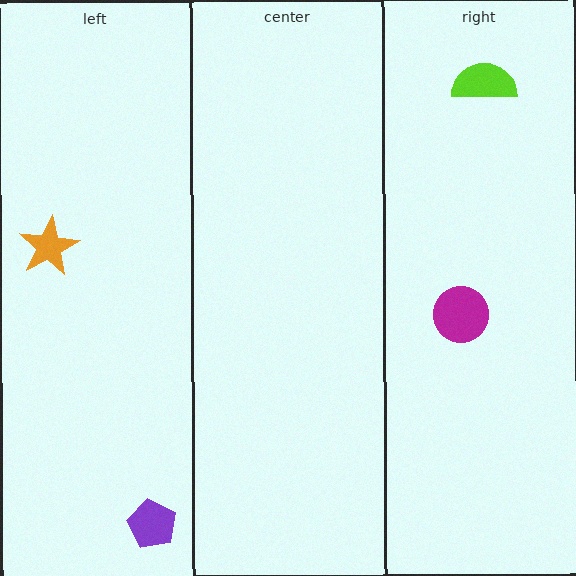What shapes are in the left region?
The purple pentagon, the orange star.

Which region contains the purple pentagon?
The left region.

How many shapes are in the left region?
2.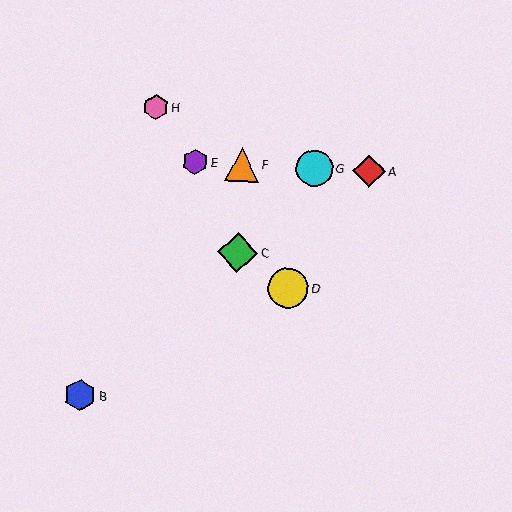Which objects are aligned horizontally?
Objects A, E, F, G are aligned horizontally.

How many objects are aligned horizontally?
4 objects (A, E, F, G) are aligned horizontally.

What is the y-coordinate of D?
Object D is at y≈288.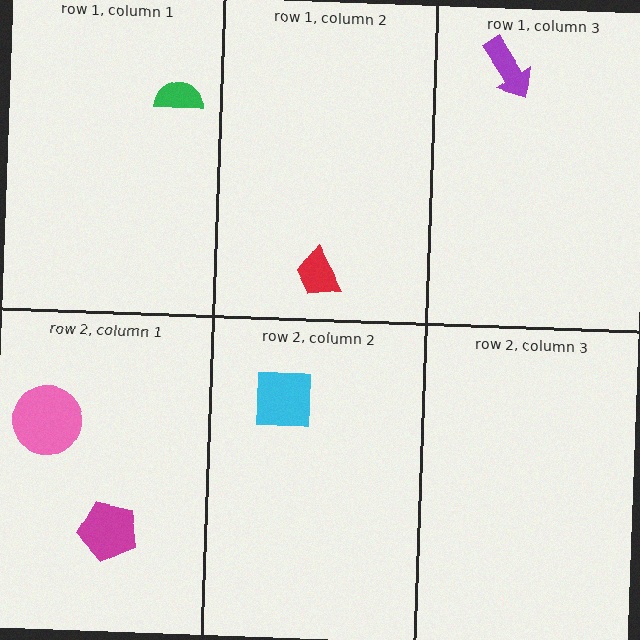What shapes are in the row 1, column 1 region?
The green semicircle.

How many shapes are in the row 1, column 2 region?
1.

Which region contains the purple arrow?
The row 1, column 3 region.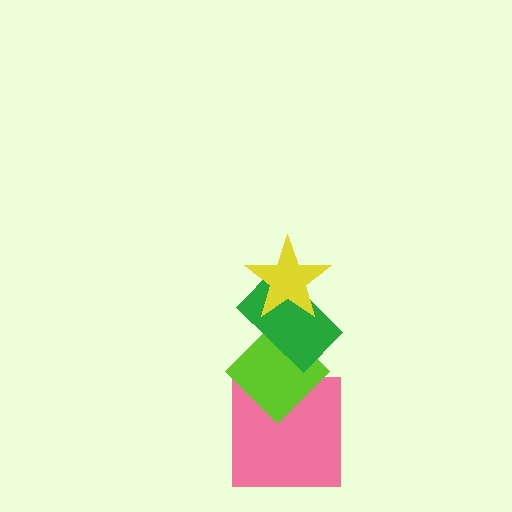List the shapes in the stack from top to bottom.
From top to bottom: the yellow star, the green rectangle, the lime diamond, the pink square.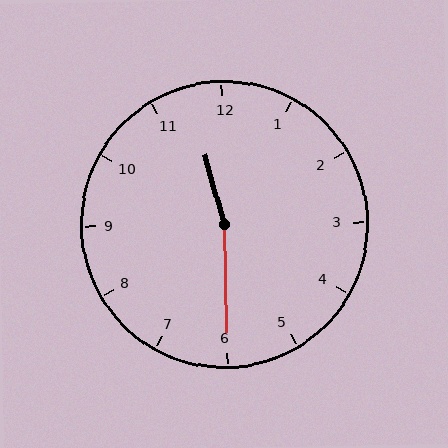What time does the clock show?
11:30.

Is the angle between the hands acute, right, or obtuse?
It is obtuse.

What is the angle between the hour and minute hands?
Approximately 165 degrees.